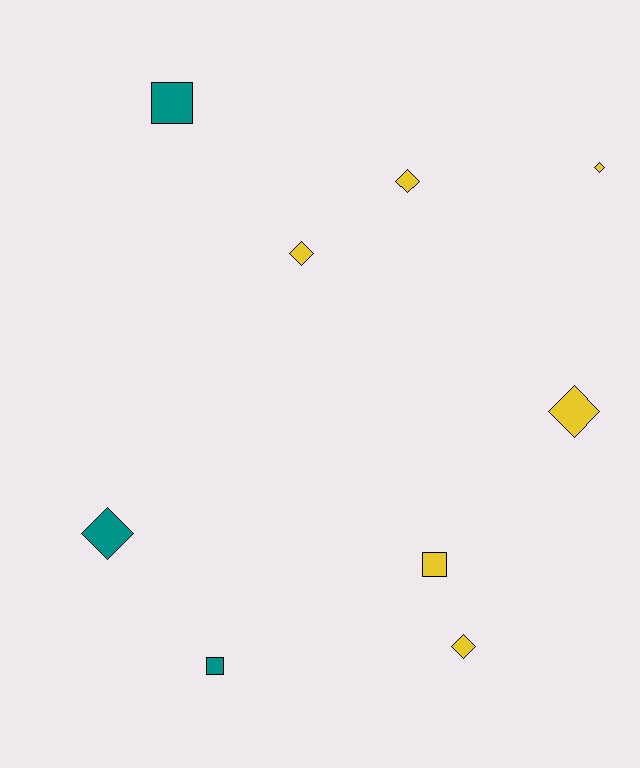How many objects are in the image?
There are 9 objects.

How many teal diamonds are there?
There is 1 teal diamond.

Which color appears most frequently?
Yellow, with 6 objects.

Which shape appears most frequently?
Diamond, with 6 objects.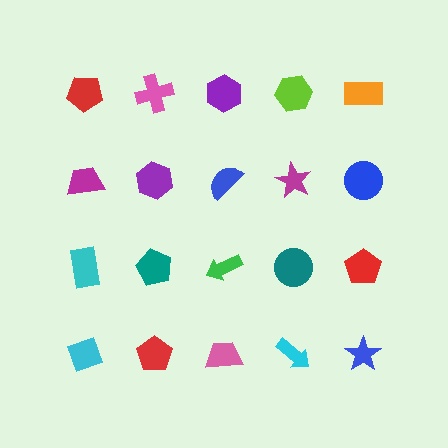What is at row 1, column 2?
A pink cross.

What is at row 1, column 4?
A lime hexagon.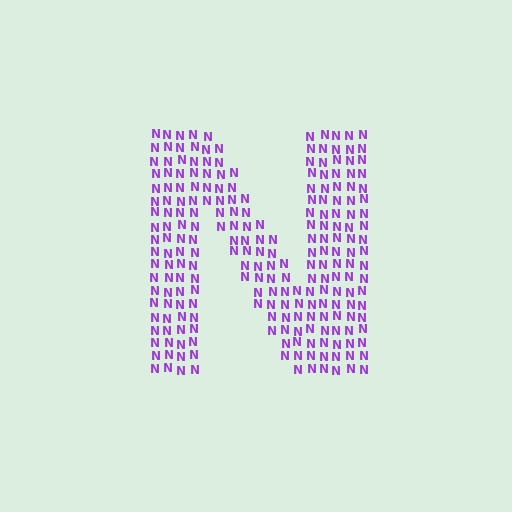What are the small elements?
The small elements are letter N's.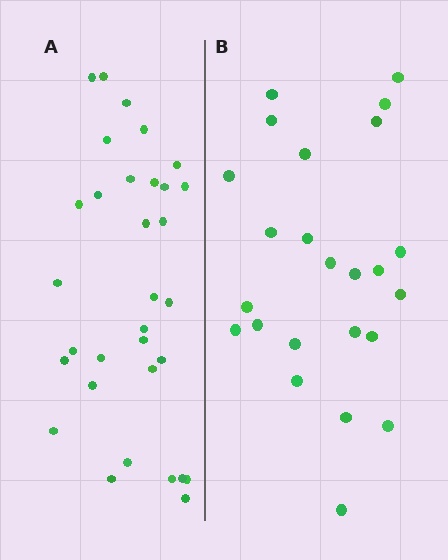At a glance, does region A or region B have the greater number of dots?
Region A (the left region) has more dots.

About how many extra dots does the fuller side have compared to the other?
Region A has roughly 8 or so more dots than region B.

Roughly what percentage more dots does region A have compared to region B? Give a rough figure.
About 35% more.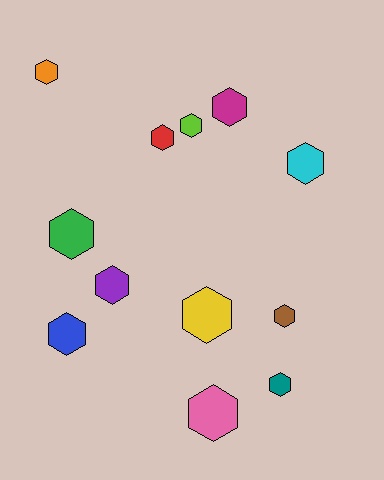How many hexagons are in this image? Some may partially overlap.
There are 12 hexagons.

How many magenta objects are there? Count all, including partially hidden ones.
There is 1 magenta object.